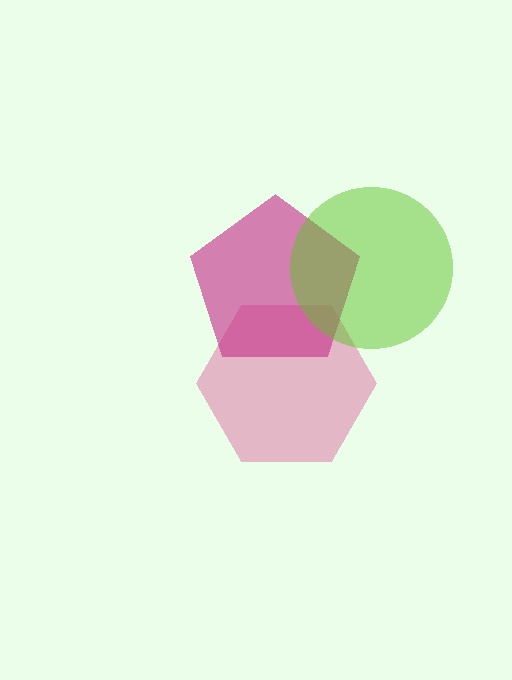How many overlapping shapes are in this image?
There are 3 overlapping shapes in the image.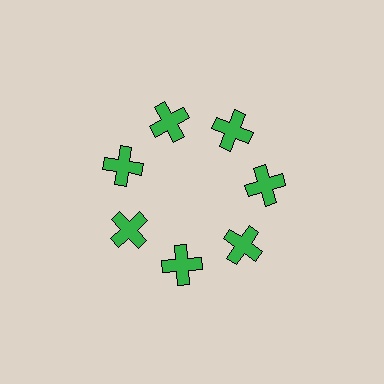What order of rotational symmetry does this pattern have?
This pattern has 7-fold rotational symmetry.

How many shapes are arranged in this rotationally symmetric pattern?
There are 7 shapes, arranged in 7 groups of 1.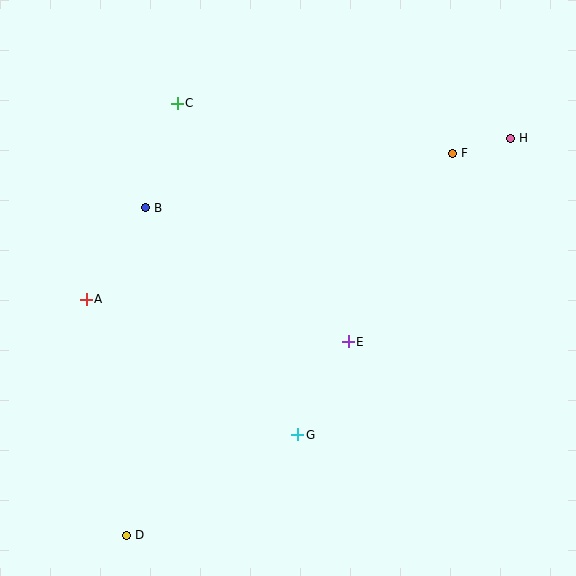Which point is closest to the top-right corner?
Point H is closest to the top-right corner.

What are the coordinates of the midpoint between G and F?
The midpoint between G and F is at (375, 294).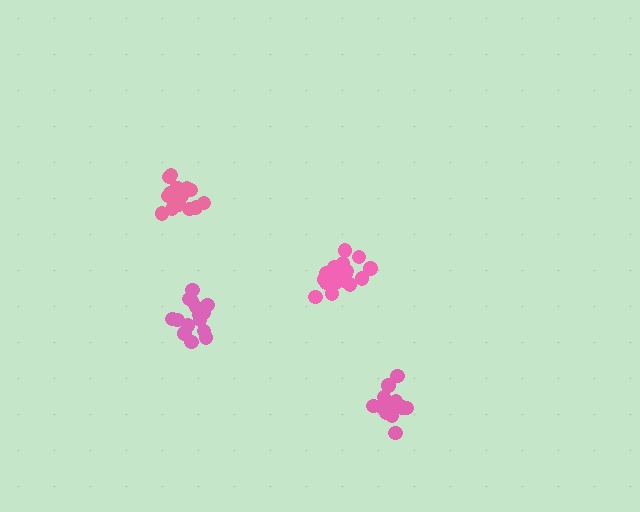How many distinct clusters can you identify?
There are 4 distinct clusters.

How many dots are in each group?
Group 1: 19 dots, Group 2: 15 dots, Group 3: 19 dots, Group 4: 15 dots (68 total).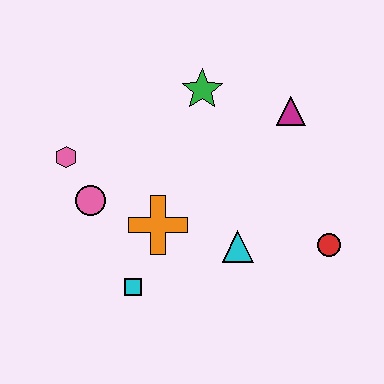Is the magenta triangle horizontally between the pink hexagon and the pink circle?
No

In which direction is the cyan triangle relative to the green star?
The cyan triangle is below the green star.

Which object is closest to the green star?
The magenta triangle is closest to the green star.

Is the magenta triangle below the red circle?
No